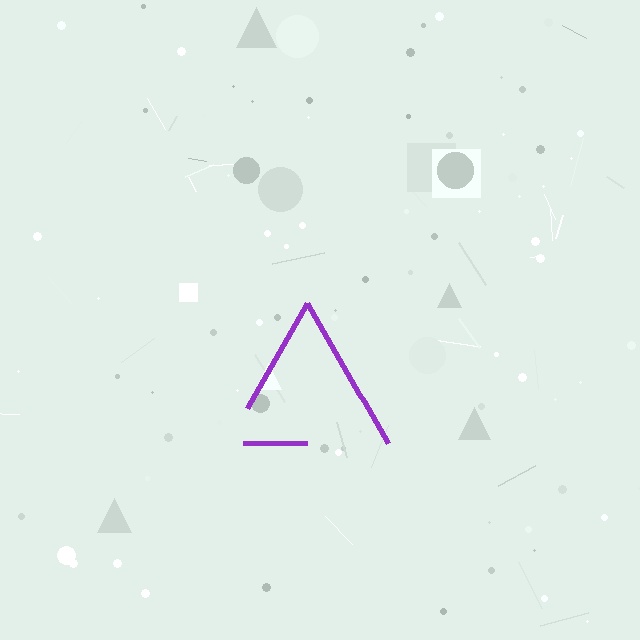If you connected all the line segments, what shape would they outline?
They would outline a triangle.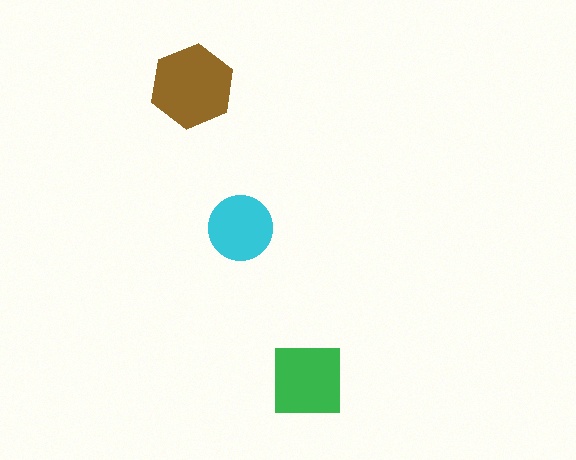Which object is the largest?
The brown hexagon.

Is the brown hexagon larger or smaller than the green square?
Larger.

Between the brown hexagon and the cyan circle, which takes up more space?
The brown hexagon.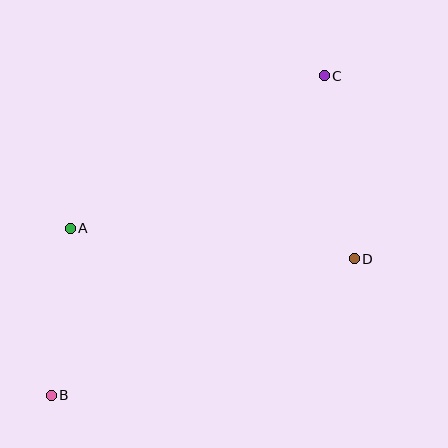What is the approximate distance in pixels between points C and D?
The distance between C and D is approximately 185 pixels.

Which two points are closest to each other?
Points A and B are closest to each other.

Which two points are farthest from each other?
Points B and C are farthest from each other.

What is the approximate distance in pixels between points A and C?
The distance between A and C is approximately 296 pixels.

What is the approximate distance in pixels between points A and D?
The distance between A and D is approximately 286 pixels.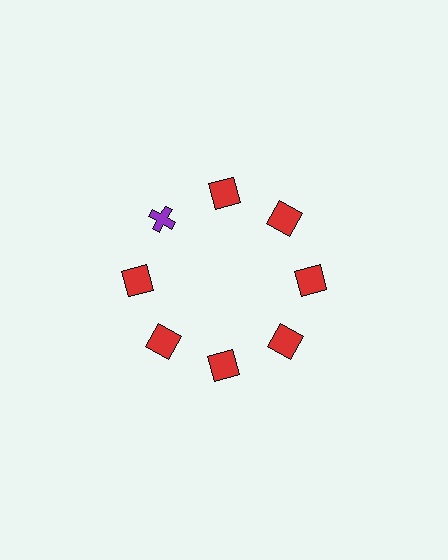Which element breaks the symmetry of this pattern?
The purple cross at roughly the 10 o'clock position breaks the symmetry. All other shapes are red squares.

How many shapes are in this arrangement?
There are 8 shapes arranged in a ring pattern.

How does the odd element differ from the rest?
It differs in both color (purple instead of red) and shape (cross instead of square).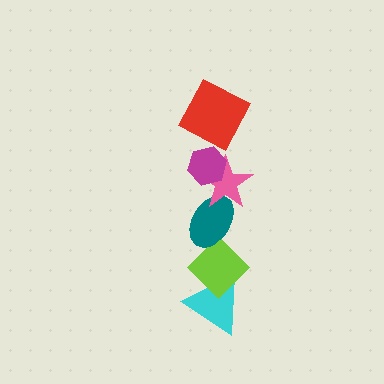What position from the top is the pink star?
The pink star is 3rd from the top.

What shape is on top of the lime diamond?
The teal ellipse is on top of the lime diamond.